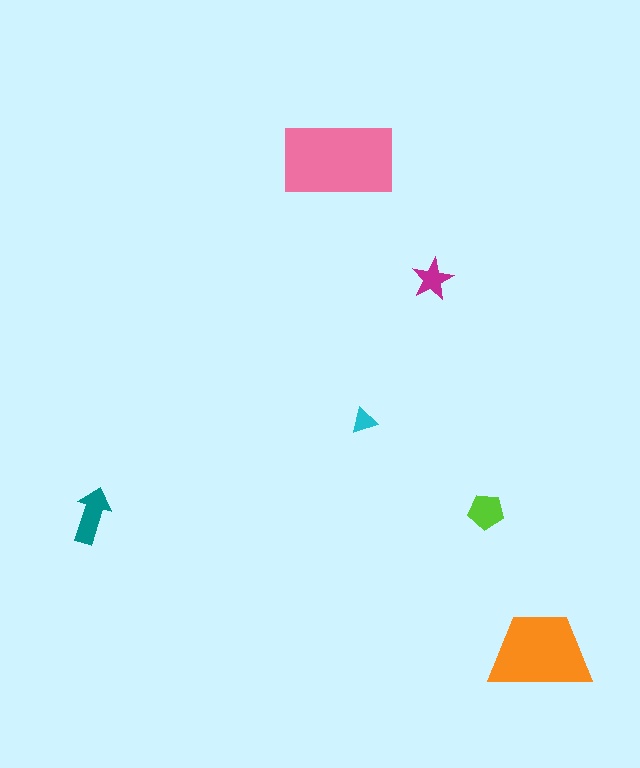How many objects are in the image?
There are 6 objects in the image.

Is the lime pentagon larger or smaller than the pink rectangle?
Smaller.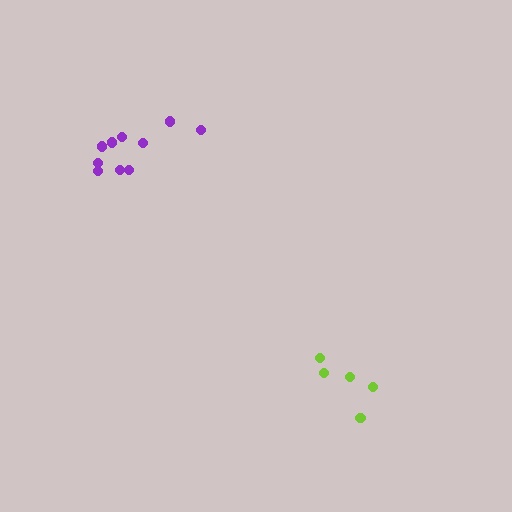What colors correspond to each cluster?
The clusters are colored: purple, lime.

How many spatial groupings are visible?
There are 2 spatial groupings.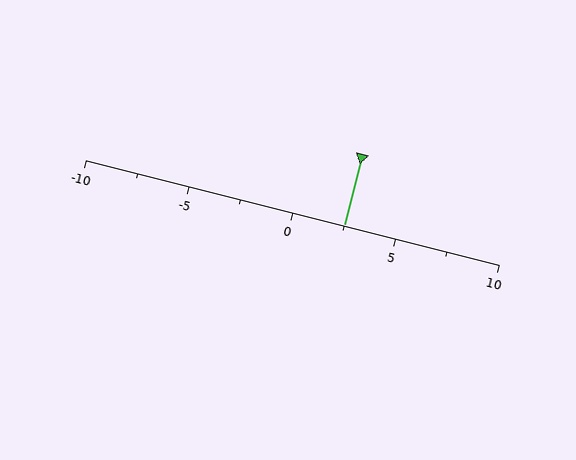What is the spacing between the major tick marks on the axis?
The major ticks are spaced 5 apart.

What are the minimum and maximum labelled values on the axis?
The axis runs from -10 to 10.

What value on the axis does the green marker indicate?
The marker indicates approximately 2.5.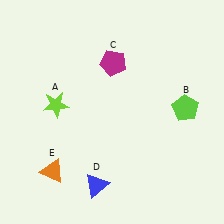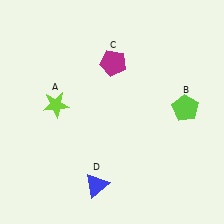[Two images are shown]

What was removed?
The orange triangle (E) was removed in Image 2.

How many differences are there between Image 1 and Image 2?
There is 1 difference between the two images.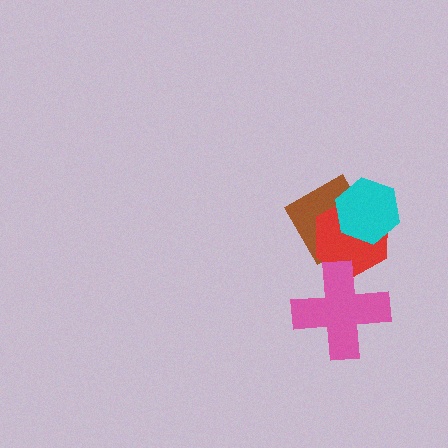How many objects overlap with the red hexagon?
3 objects overlap with the red hexagon.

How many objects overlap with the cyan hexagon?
2 objects overlap with the cyan hexagon.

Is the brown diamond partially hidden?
Yes, it is partially covered by another shape.